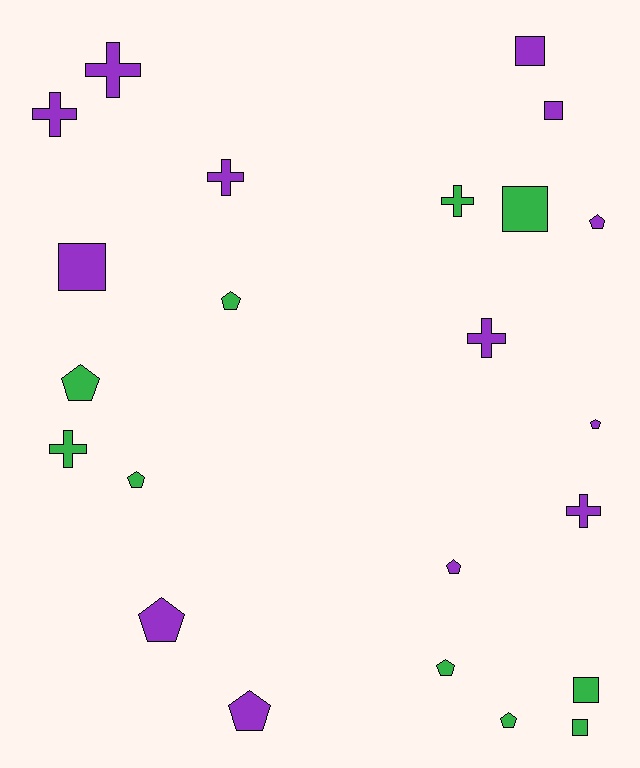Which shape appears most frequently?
Pentagon, with 10 objects.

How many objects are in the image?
There are 23 objects.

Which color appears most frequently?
Purple, with 13 objects.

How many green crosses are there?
There are 2 green crosses.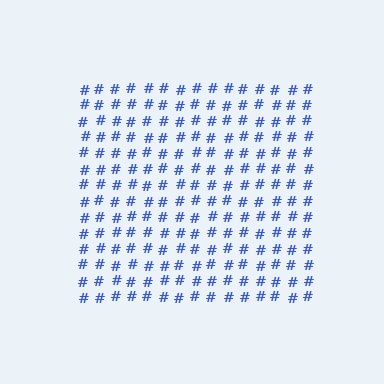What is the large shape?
The large shape is a square.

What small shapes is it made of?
It is made of small hash symbols.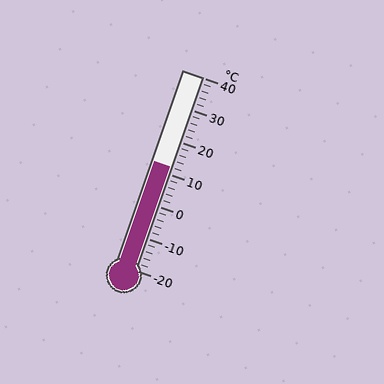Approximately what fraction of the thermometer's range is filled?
The thermometer is filled to approximately 55% of its range.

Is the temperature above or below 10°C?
The temperature is above 10°C.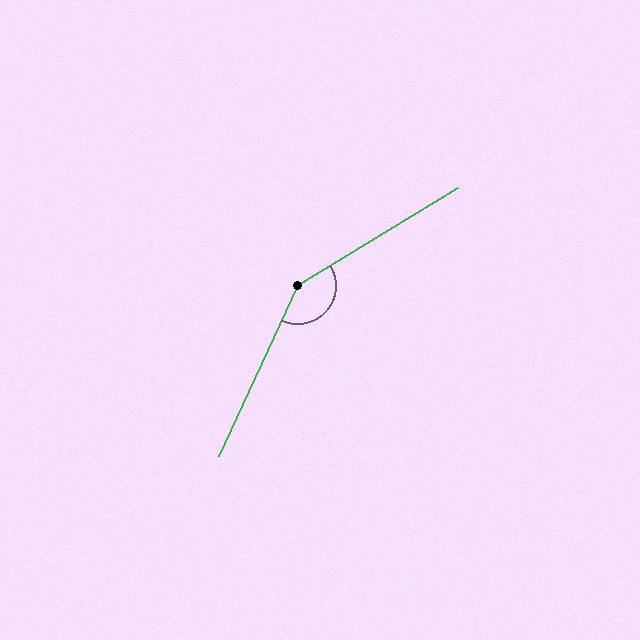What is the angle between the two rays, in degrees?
Approximately 146 degrees.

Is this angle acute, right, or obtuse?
It is obtuse.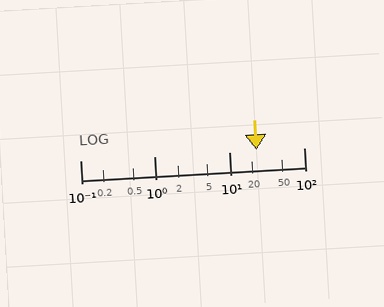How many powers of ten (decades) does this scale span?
The scale spans 3 decades, from 0.1 to 100.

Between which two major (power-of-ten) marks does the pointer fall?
The pointer is between 10 and 100.